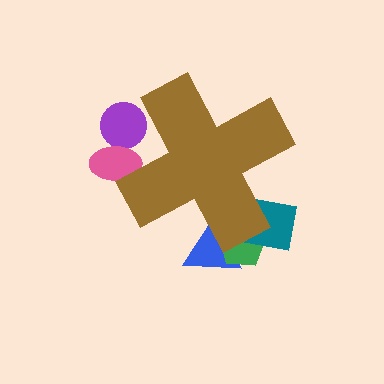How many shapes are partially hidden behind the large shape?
5 shapes are partially hidden.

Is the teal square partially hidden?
Yes, the teal square is partially hidden behind the brown cross.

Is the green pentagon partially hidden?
Yes, the green pentagon is partially hidden behind the brown cross.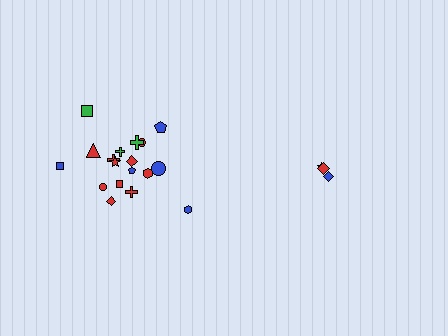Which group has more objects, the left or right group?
The left group.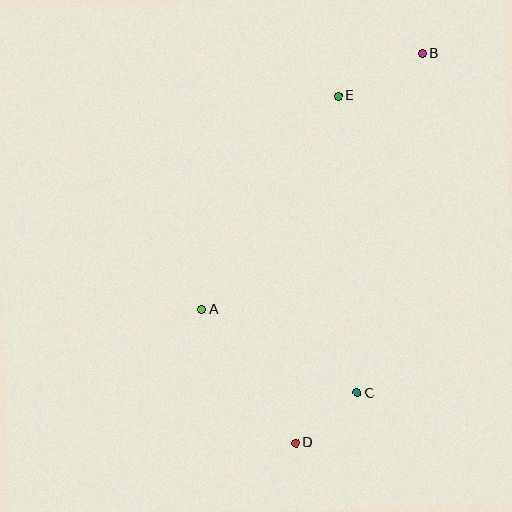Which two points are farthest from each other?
Points B and D are farthest from each other.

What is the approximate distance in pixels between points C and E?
The distance between C and E is approximately 298 pixels.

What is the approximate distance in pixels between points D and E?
The distance between D and E is approximately 350 pixels.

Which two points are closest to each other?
Points C and D are closest to each other.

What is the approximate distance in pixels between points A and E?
The distance between A and E is approximately 254 pixels.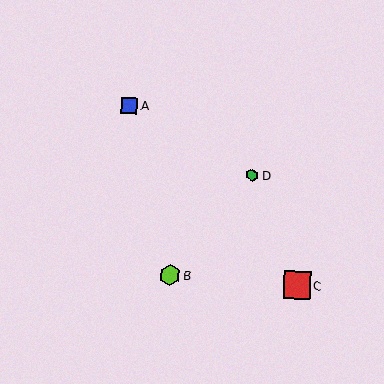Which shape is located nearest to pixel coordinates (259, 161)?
The green hexagon (labeled D) at (252, 175) is nearest to that location.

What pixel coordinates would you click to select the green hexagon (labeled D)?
Click at (252, 175) to select the green hexagon D.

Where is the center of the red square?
The center of the red square is at (297, 285).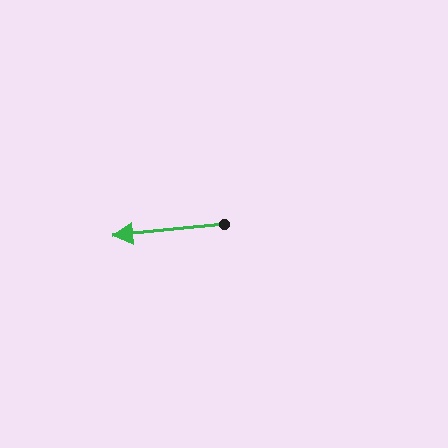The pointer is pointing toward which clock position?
Roughly 9 o'clock.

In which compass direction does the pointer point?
West.